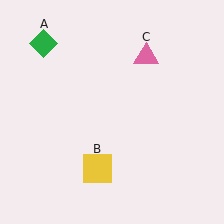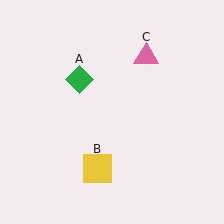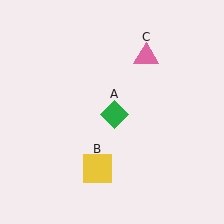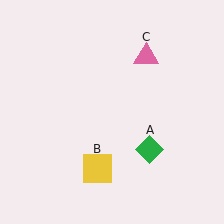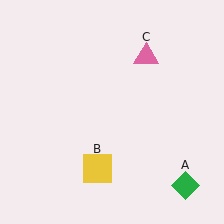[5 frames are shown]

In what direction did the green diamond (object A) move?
The green diamond (object A) moved down and to the right.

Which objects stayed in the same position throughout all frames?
Yellow square (object B) and pink triangle (object C) remained stationary.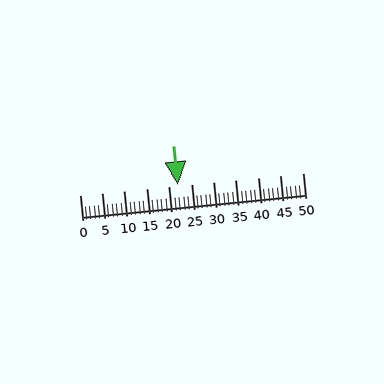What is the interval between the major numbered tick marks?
The major tick marks are spaced 5 units apart.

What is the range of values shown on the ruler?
The ruler shows values from 0 to 50.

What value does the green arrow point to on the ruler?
The green arrow points to approximately 22.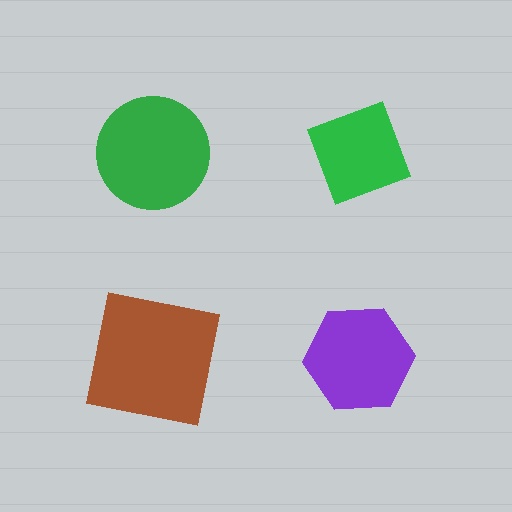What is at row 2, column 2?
A purple hexagon.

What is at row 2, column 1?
A brown square.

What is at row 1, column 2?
A green diamond.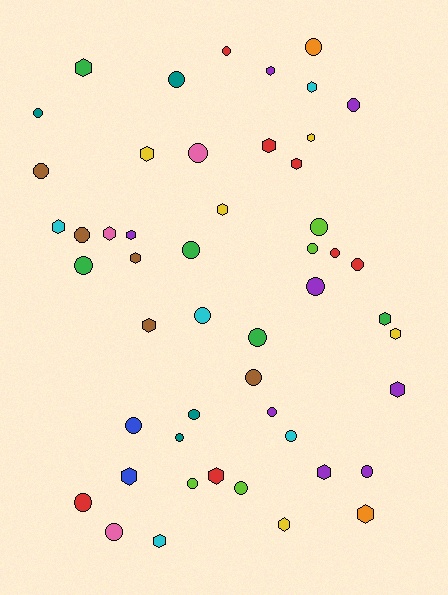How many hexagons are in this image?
There are 22 hexagons.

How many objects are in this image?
There are 50 objects.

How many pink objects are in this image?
There are 3 pink objects.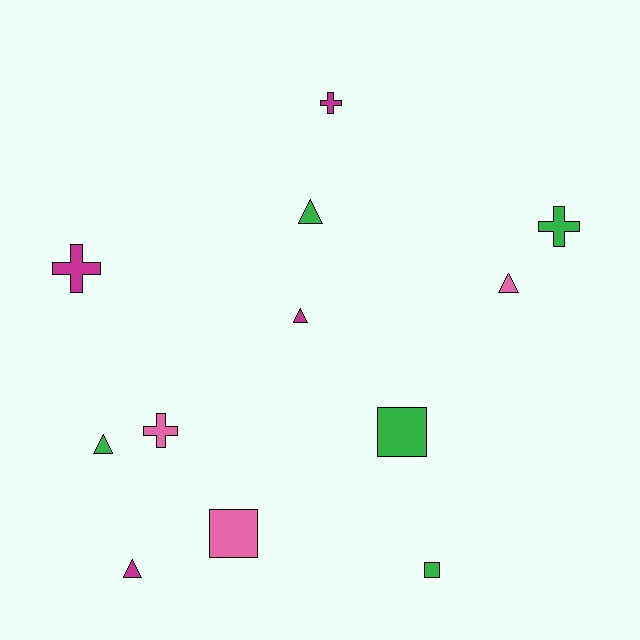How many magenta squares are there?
There are no magenta squares.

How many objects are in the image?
There are 12 objects.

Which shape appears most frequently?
Triangle, with 5 objects.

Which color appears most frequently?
Green, with 5 objects.